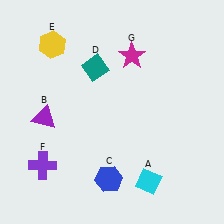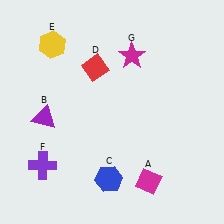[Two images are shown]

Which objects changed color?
A changed from cyan to magenta. D changed from teal to red.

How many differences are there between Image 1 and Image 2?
There are 2 differences between the two images.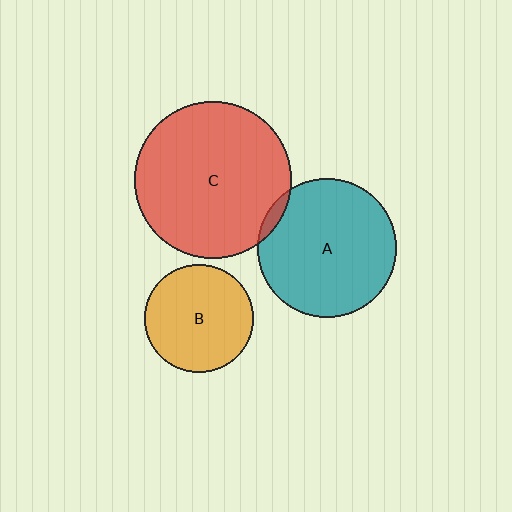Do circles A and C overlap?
Yes.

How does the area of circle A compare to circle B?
Approximately 1.7 times.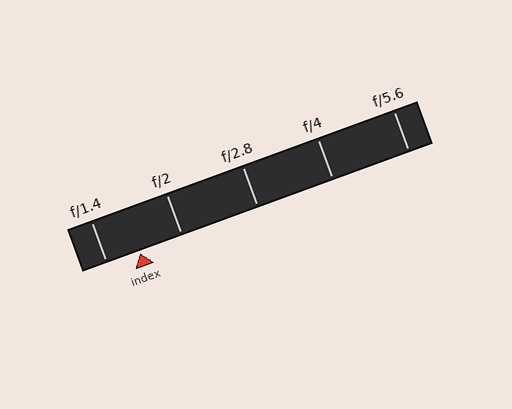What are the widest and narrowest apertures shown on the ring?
The widest aperture shown is f/1.4 and the narrowest is f/5.6.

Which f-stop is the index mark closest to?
The index mark is closest to f/1.4.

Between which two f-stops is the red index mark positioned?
The index mark is between f/1.4 and f/2.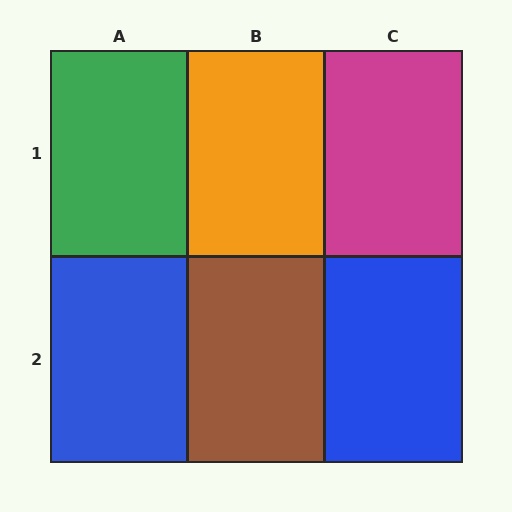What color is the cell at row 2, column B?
Brown.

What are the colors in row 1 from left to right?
Green, orange, magenta.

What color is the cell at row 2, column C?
Blue.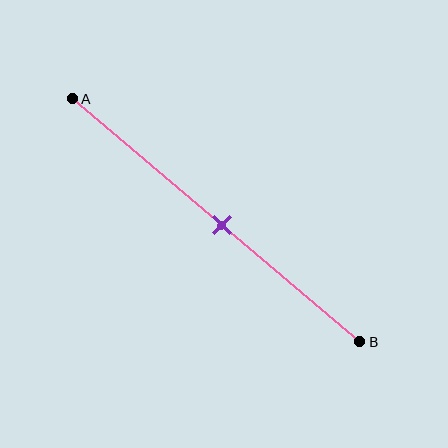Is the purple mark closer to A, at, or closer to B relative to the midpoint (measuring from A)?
The purple mark is approximately at the midpoint of segment AB.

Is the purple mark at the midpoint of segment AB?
Yes, the mark is approximately at the midpoint.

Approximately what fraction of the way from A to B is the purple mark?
The purple mark is approximately 50% of the way from A to B.